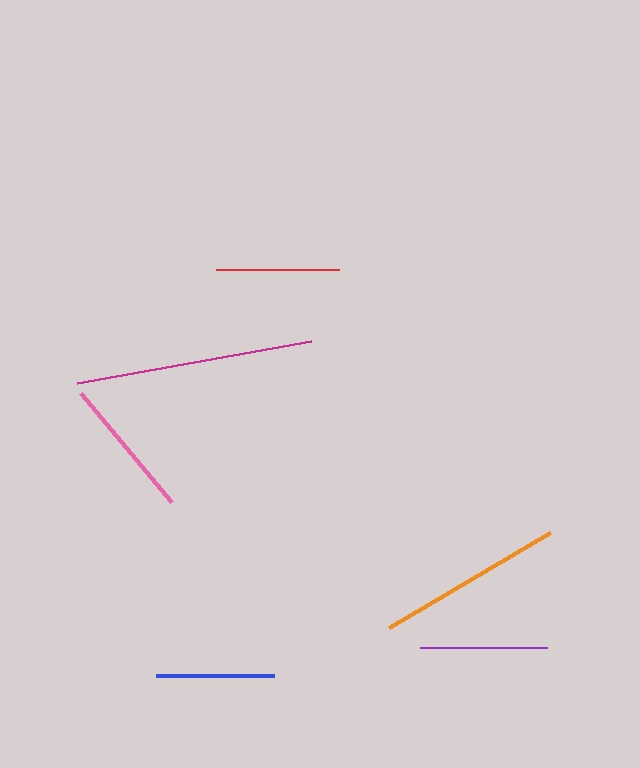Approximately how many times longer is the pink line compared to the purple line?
The pink line is approximately 1.1 times the length of the purple line.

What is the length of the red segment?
The red segment is approximately 123 pixels long.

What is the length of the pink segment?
The pink segment is approximately 143 pixels long.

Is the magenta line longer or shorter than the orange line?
The magenta line is longer than the orange line.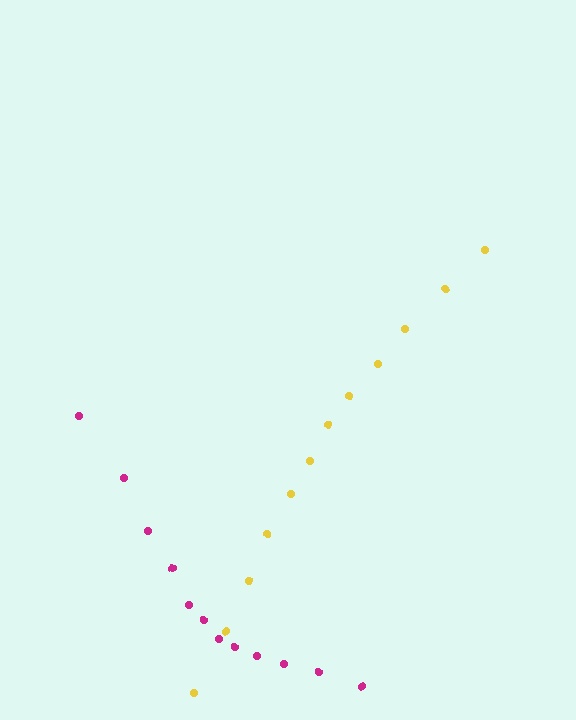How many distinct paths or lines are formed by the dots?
There are 2 distinct paths.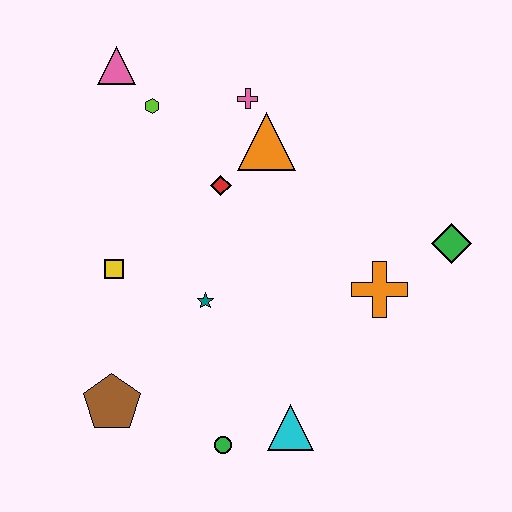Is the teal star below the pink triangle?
Yes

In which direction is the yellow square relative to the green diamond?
The yellow square is to the left of the green diamond.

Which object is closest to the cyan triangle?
The green circle is closest to the cyan triangle.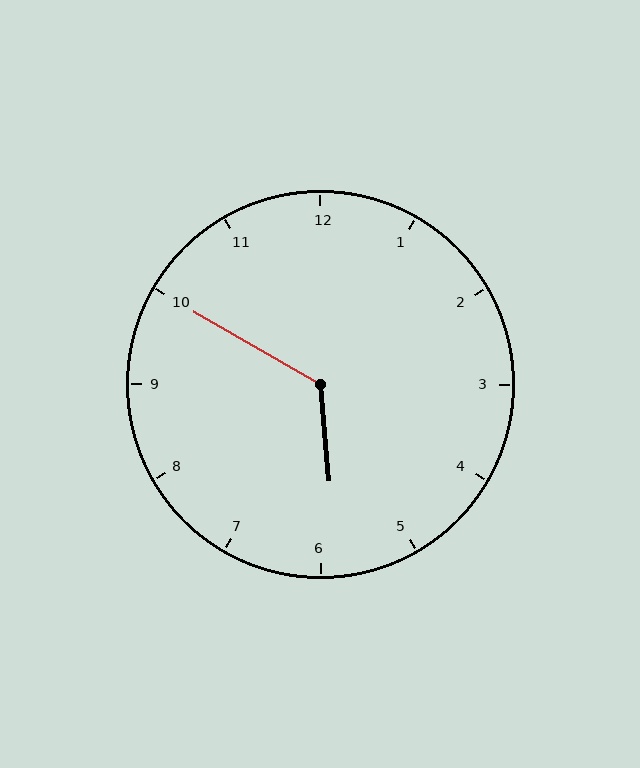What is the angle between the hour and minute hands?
Approximately 125 degrees.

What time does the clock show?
5:50.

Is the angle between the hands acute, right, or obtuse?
It is obtuse.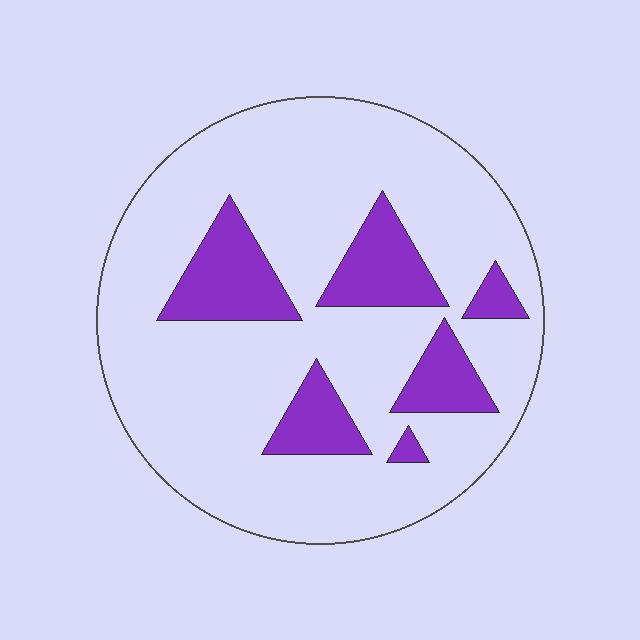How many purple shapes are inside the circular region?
6.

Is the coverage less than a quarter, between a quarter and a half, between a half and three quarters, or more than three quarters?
Less than a quarter.